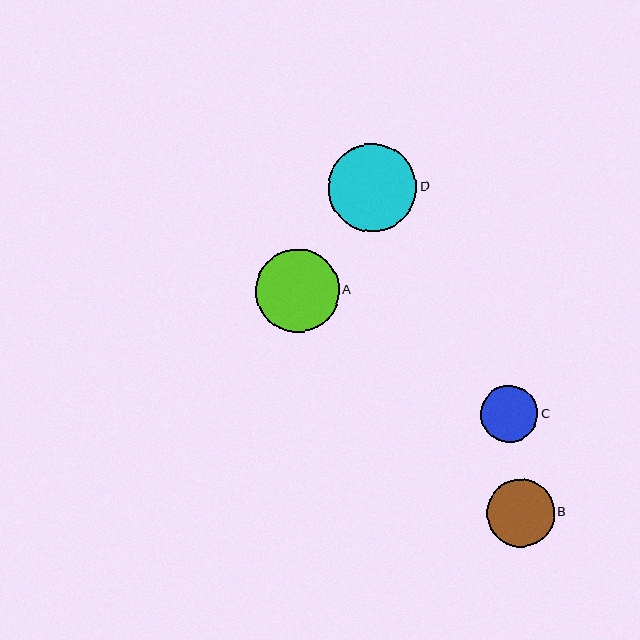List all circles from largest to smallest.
From largest to smallest: D, A, B, C.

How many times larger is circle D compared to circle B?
Circle D is approximately 1.3 times the size of circle B.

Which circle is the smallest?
Circle C is the smallest with a size of approximately 58 pixels.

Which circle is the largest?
Circle D is the largest with a size of approximately 88 pixels.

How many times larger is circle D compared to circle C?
Circle D is approximately 1.5 times the size of circle C.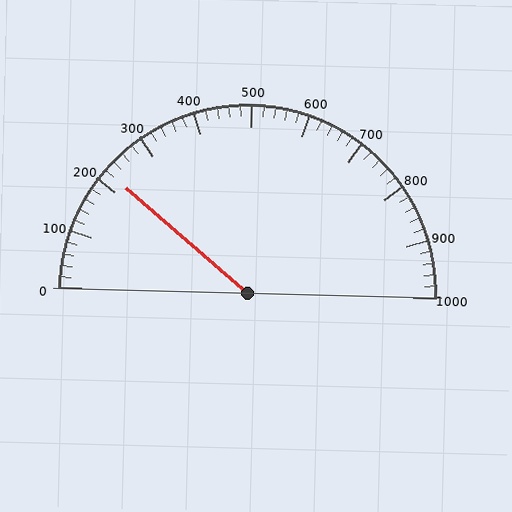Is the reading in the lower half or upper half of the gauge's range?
The reading is in the lower half of the range (0 to 1000).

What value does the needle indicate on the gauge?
The needle indicates approximately 220.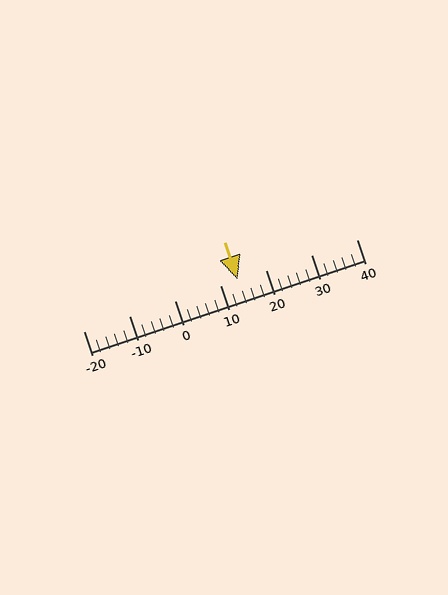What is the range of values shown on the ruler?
The ruler shows values from -20 to 40.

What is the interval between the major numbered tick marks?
The major tick marks are spaced 10 units apart.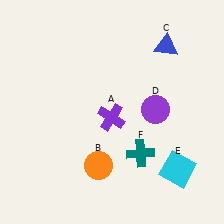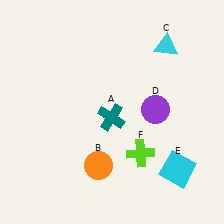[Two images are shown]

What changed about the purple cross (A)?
In Image 1, A is purple. In Image 2, it changed to teal.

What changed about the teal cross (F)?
In Image 1, F is teal. In Image 2, it changed to lime.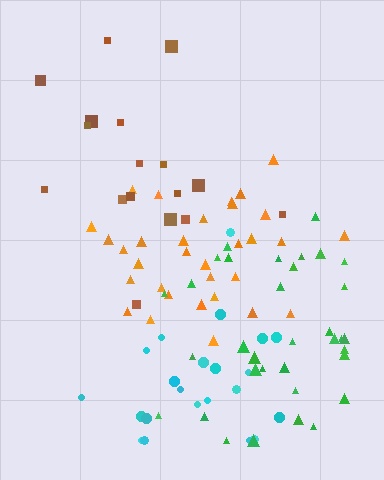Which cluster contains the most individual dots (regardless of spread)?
Green (34).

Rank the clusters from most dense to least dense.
orange, cyan, green, brown.